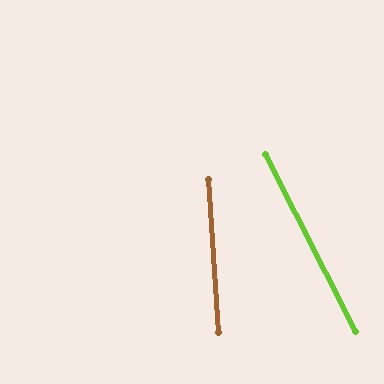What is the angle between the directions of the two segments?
Approximately 23 degrees.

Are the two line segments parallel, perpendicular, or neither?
Neither parallel nor perpendicular — they differ by about 23°.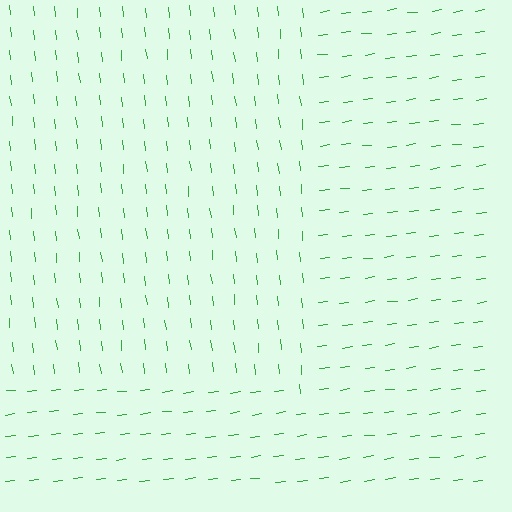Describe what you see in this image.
The image is filled with small green line segments. A rectangle region in the image has lines oriented differently from the surrounding lines, creating a visible texture boundary.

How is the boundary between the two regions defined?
The boundary is defined purely by a change in line orientation (approximately 89 degrees difference). All lines are the same color and thickness.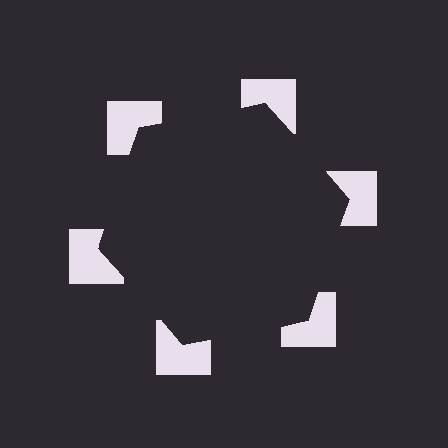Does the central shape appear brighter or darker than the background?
It typically appears slightly darker than the background, even though no actual brightness change is drawn.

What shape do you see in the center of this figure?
An illusory hexagon — its edges are inferred from the aligned wedge cuts in the notched squares, not physically drawn.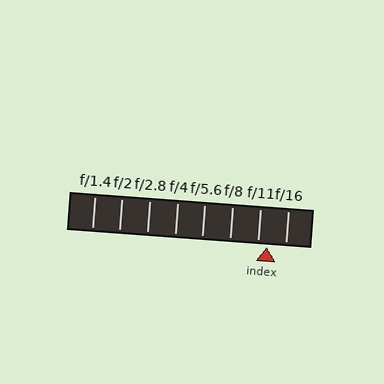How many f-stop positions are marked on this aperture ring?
There are 8 f-stop positions marked.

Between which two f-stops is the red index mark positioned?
The index mark is between f/11 and f/16.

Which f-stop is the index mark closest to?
The index mark is closest to f/11.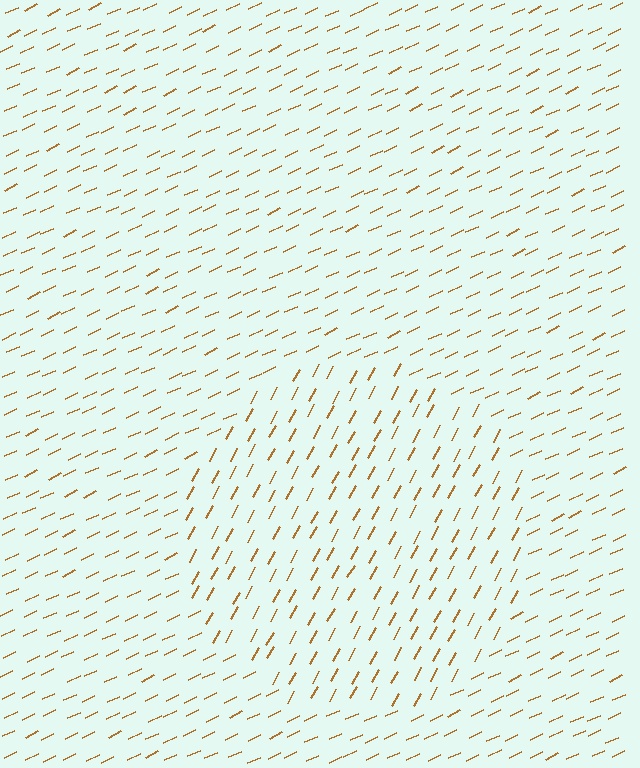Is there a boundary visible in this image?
Yes, there is a texture boundary formed by a change in line orientation.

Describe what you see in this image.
The image is filled with small brown line segments. A circle region in the image has lines oriented differently from the surrounding lines, creating a visible texture boundary.